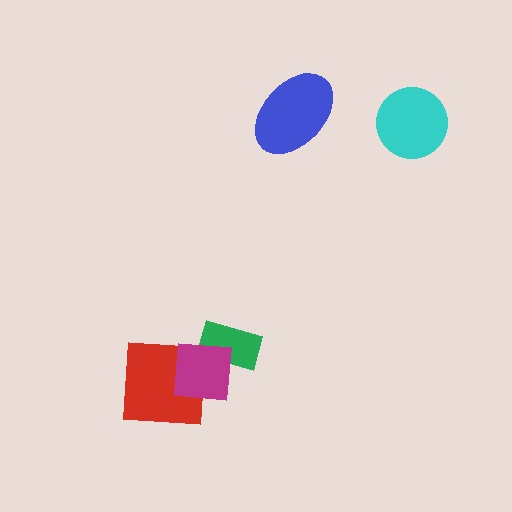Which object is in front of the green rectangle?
The magenta square is in front of the green rectangle.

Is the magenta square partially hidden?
No, no other shape covers it.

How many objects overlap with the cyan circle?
0 objects overlap with the cyan circle.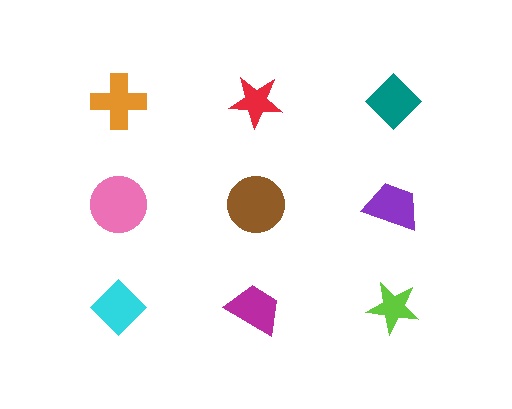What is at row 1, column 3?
A teal diamond.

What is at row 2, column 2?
A brown circle.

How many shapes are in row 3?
3 shapes.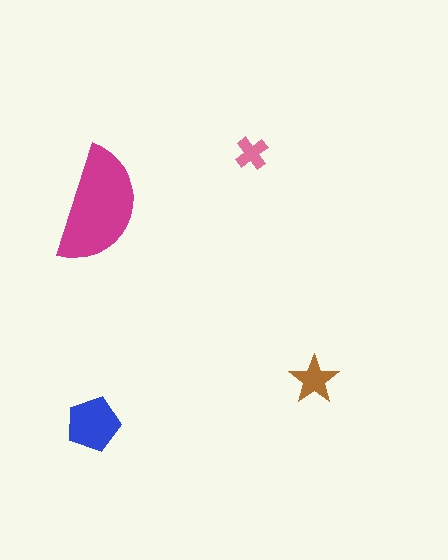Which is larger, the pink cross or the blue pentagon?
The blue pentagon.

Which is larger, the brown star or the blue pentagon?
The blue pentagon.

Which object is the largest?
The magenta semicircle.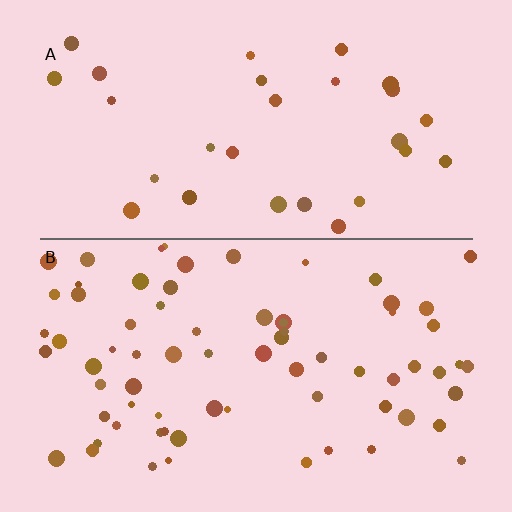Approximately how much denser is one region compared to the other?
Approximately 2.4× — region B over region A.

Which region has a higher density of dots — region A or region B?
B (the bottom).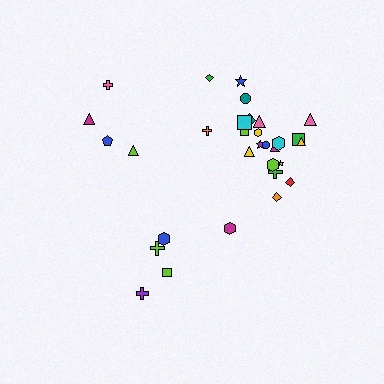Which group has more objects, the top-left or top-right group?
The top-right group.